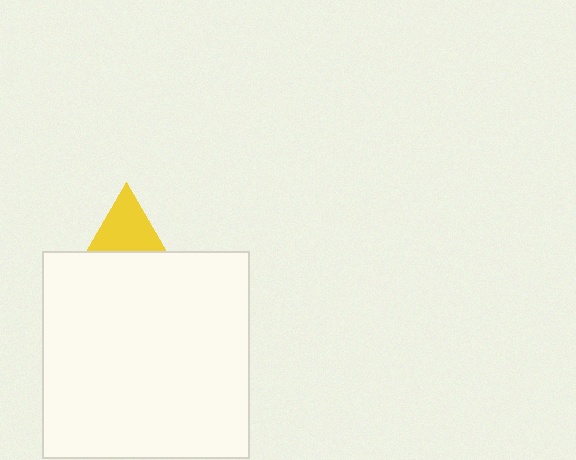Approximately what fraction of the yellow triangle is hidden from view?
Roughly 64% of the yellow triangle is hidden behind the white square.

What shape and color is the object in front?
The object in front is a white square.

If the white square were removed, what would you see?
You would see the complete yellow triangle.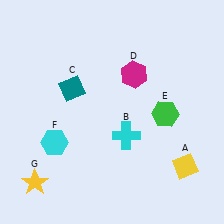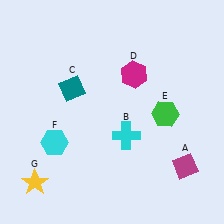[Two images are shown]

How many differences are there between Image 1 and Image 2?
There is 1 difference between the two images.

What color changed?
The diamond (A) changed from yellow in Image 1 to magenta in Image 2.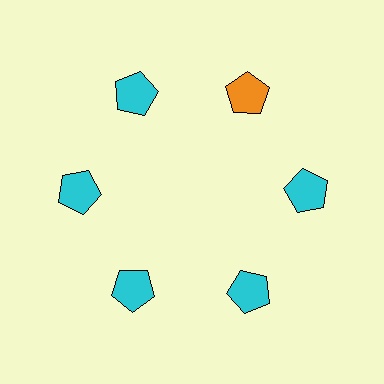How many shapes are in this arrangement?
There are 6 shapes arranged in a ring pattern.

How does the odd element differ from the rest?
It has a different color: orange instead of cyan.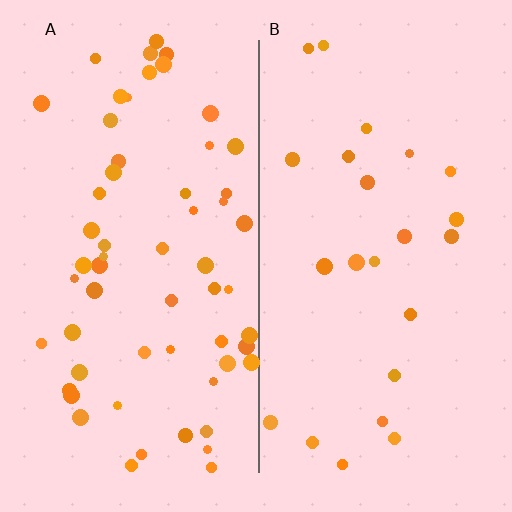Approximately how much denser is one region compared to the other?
Approximately 2.5× — region A over region B.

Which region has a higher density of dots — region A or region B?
A (the left).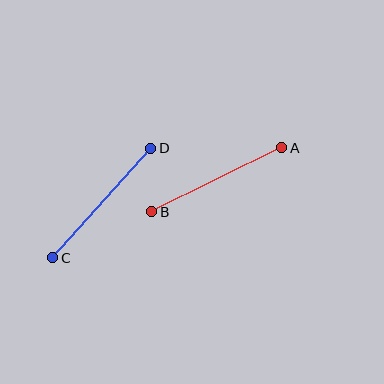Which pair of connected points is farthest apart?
Points C and D are farthest apart.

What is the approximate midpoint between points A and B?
The midpoint is at approximately (217, 180) pixels.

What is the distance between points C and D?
The distance is approximately 147 pixels.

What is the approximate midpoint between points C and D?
The midpoint is at approximately (102, 203) pixels.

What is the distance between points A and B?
The distance is approximately 145 pixels.